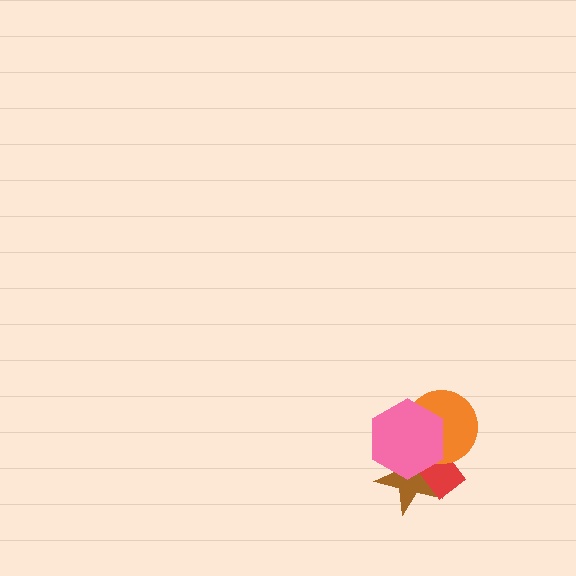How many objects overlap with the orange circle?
3 objects overlap with the orange circle.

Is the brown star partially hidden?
Yes, it is partially covered by another shape.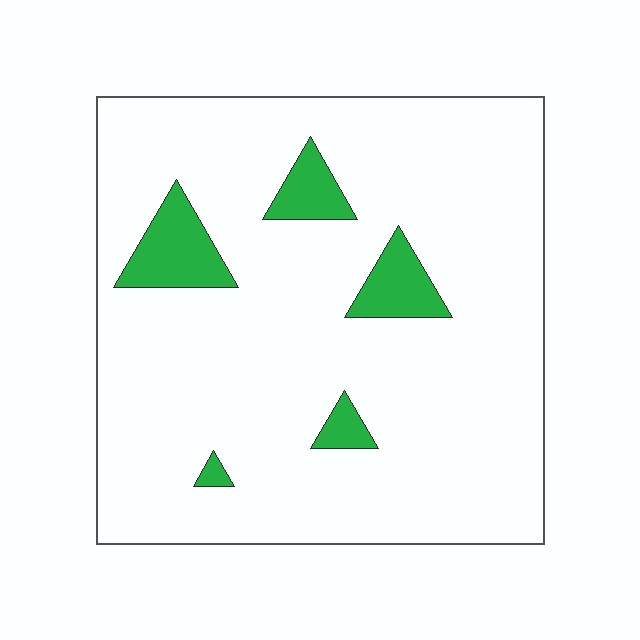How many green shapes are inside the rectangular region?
5.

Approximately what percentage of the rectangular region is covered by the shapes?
Approximately 10%.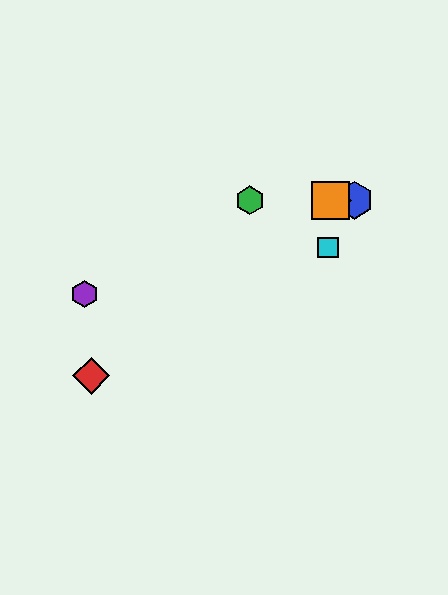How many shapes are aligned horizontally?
4 shapes (the blue hexagon, the green hexagon, the yellow diamond, the orange square) are aligned horizontally.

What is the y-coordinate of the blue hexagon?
The blue hexagon is at y≈200.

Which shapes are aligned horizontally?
The blue hexagon, the green hexagon, the yellow diamond, the orange square are aligned horizontally.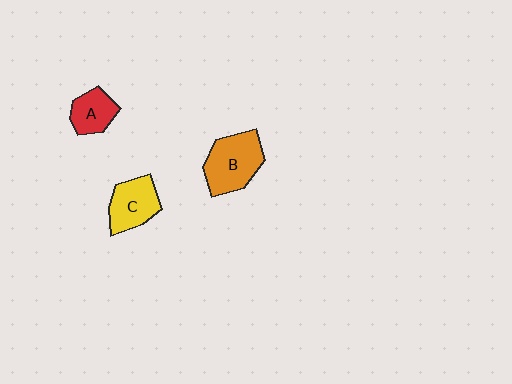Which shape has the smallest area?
Shape A (red).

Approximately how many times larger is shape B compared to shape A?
Approximately 1.7 times.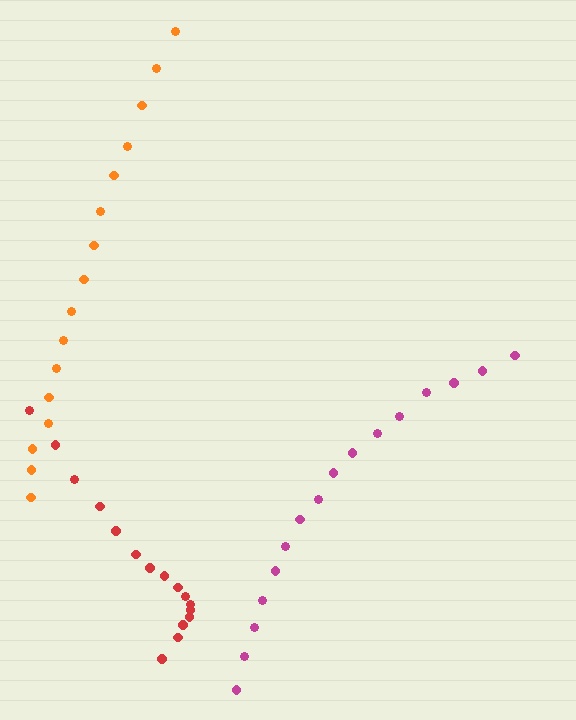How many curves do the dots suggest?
There are 3 distinct paths.